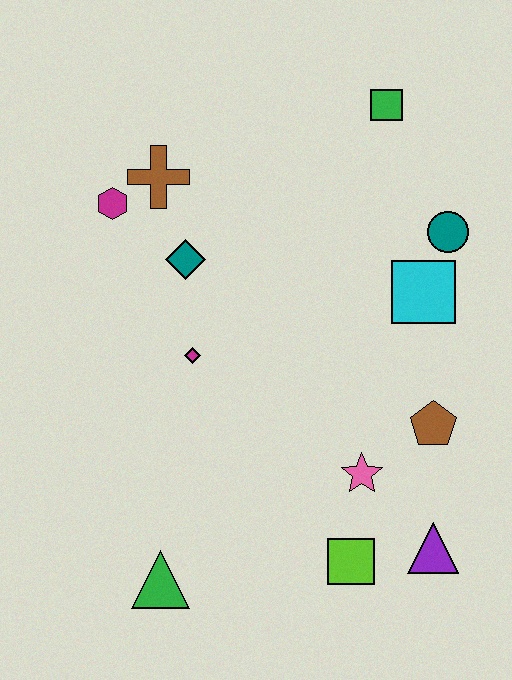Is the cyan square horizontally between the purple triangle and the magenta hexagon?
Yes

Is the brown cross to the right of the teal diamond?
No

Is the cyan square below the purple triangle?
No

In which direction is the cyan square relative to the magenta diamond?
The cyan square is to the right of the magenta diamond.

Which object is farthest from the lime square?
The green square is farthest from the lime square.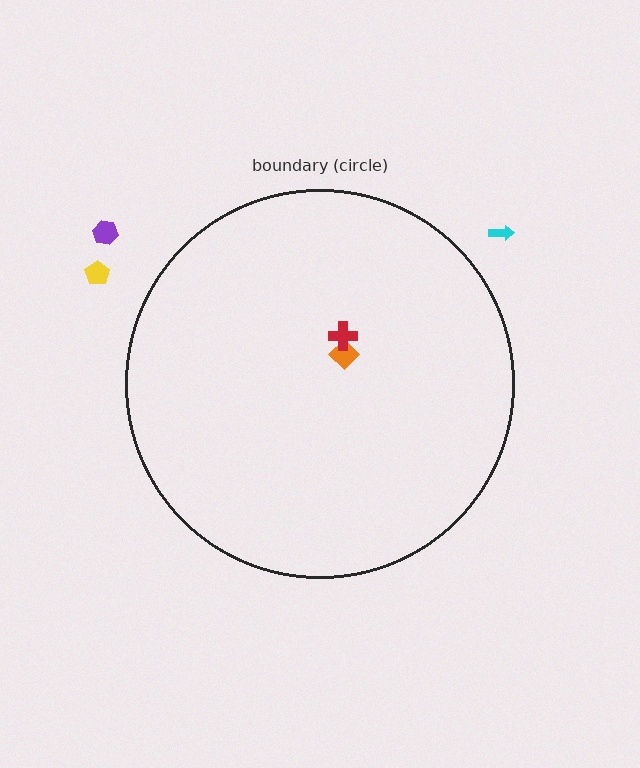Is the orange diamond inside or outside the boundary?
Inside.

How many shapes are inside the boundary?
2 inside, 3 outside.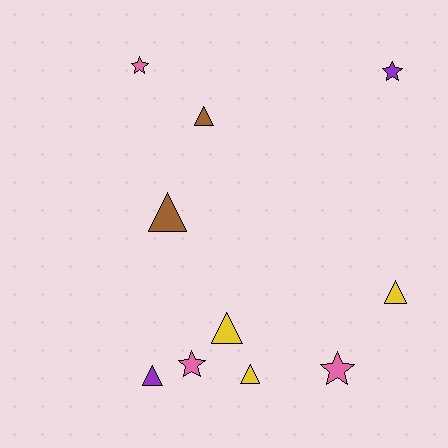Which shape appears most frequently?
Triangle, with 6 objects.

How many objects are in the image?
There are 10 objects.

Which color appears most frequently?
Yellow, with 3 objects.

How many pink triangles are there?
There are no pink triangles.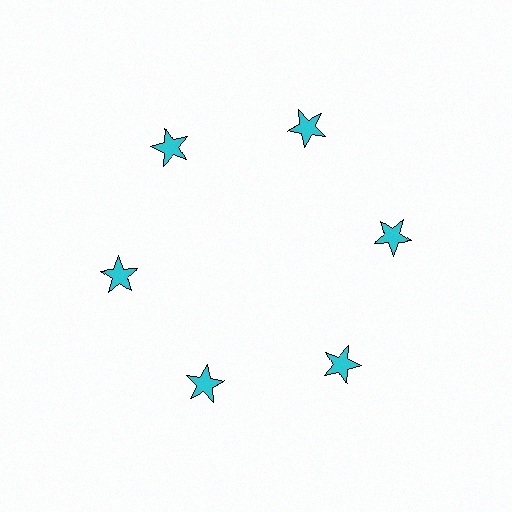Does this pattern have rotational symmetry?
Yes, this pattern has 6-fold rotational symmetry. It looks the same after rotating 60 degrees around the center.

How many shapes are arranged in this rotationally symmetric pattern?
There are 6 shapes, arranged in 6 groups of 1.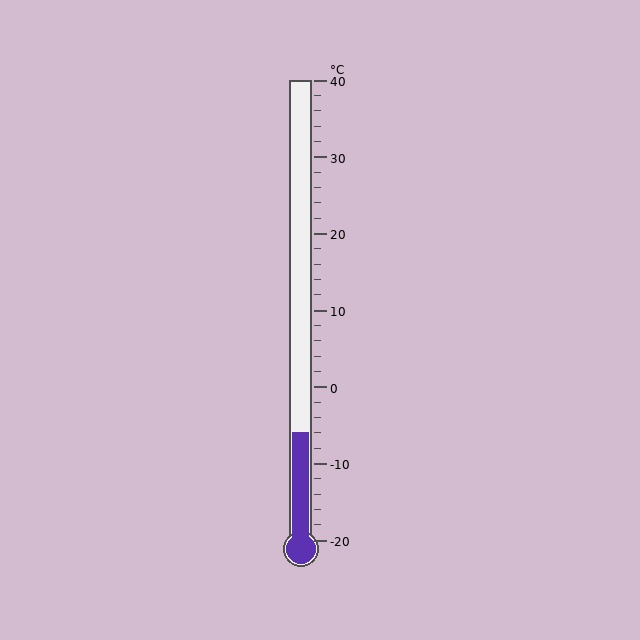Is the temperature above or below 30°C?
The temperature is below 30°C.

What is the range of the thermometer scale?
The thermometer scale ranges from -20°C to 40°C.